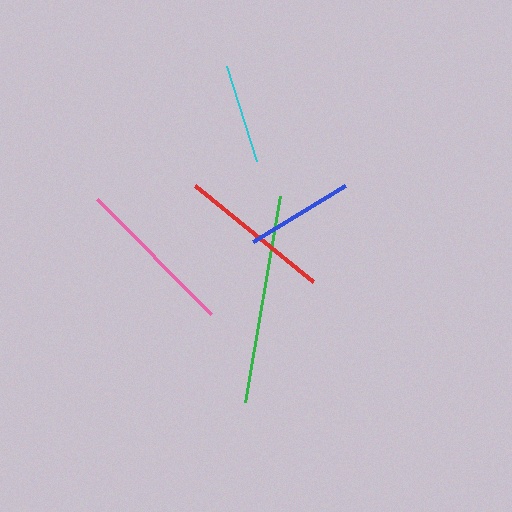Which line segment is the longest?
The green line is the longest at approximately 209 pixels.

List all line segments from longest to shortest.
From longest to shortest: green, pink, red, blue, cyan.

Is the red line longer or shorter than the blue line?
The red line is longer than the blue line.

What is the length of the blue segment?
The blue segment is approximately 109 pixels long.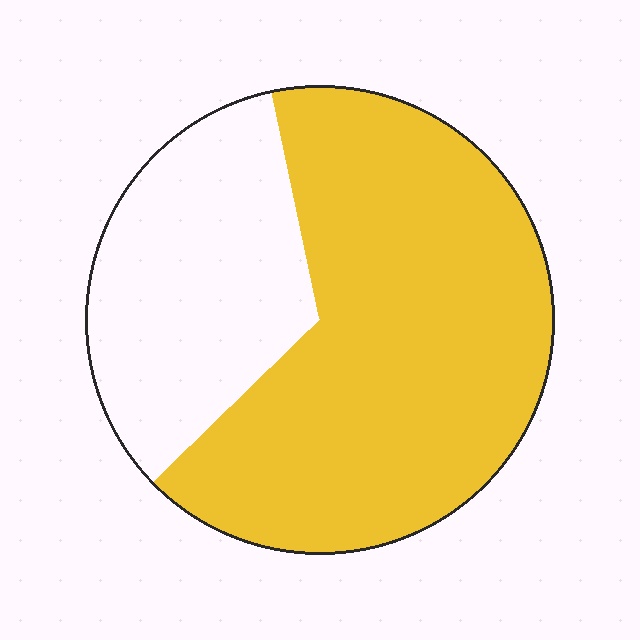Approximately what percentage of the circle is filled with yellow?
Approximately 65%.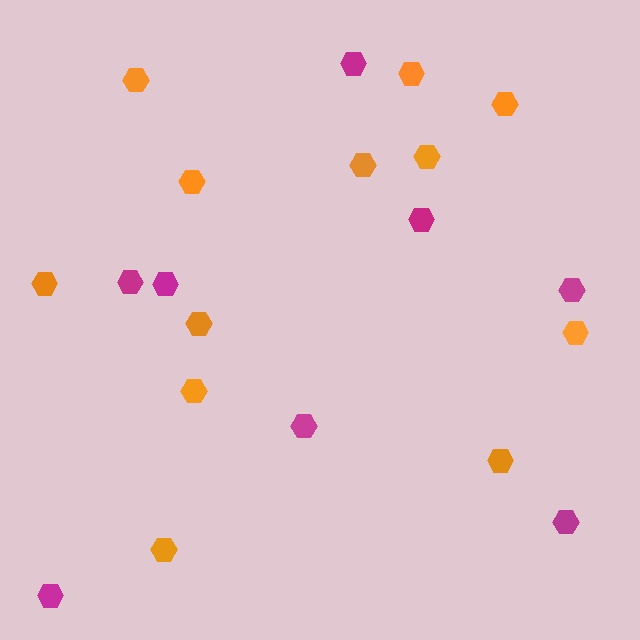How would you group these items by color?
There are 2 groups: one group of orange hexagons (12) and one group of magenta hexagons (8).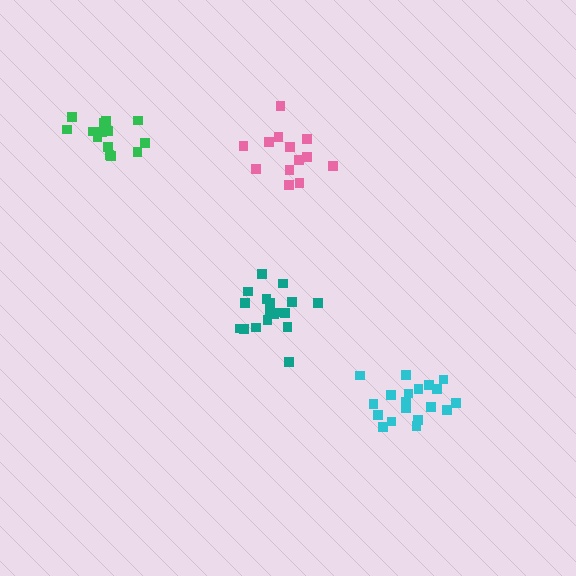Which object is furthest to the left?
The green cluster is leftmost.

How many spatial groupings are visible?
There are 4 spatial groupings.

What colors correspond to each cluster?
The clusters are colored: teal, cyan, pink, green.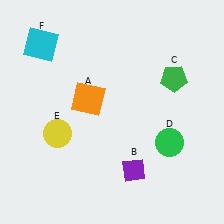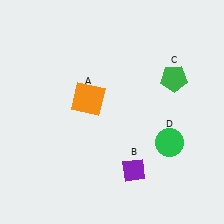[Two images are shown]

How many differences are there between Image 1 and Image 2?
There are 2 differences between the two images.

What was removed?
The cyan square (F), the yellow circle (E) were removed in Image 2.